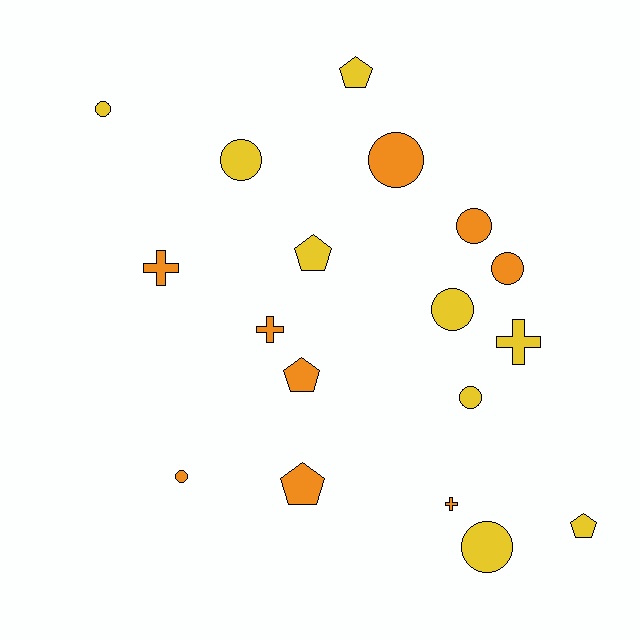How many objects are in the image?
There are 18 objects.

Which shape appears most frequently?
Circle, with 9 objects.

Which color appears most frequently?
Yellow, with 9 objects.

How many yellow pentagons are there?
There are 3 yellow pentagons.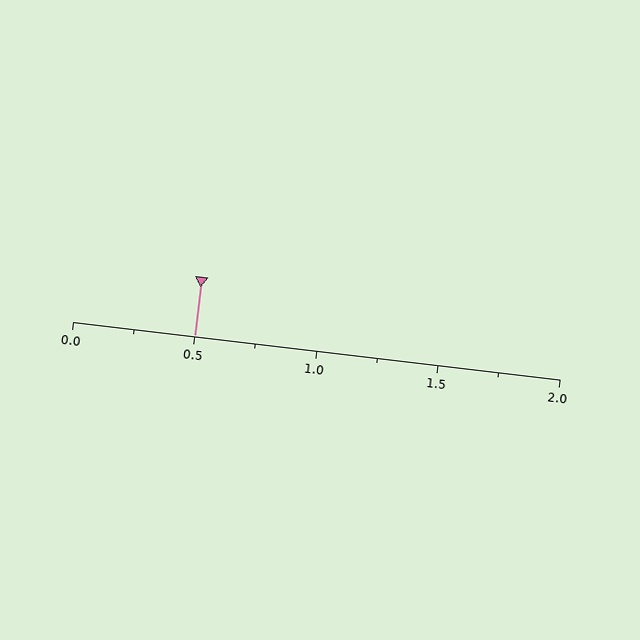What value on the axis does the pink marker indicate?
The marker indicates approximately 0.5.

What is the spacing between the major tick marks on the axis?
The major ticks are spaced 0.5 apart.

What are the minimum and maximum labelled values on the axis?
The axis runs from 0.0 to 2.0.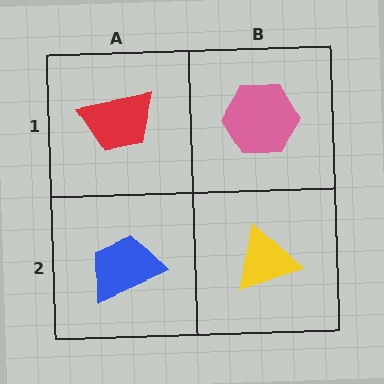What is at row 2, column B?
A yellow triangle.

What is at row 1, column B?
A pink hexagon.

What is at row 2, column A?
A blue trapezoid.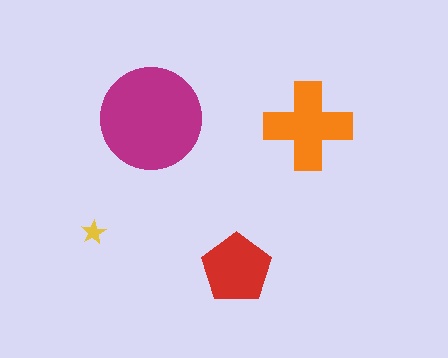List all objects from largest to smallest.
The magenta circle, the orange cross, the red pentagon, the yellow star.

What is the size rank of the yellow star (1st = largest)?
4th.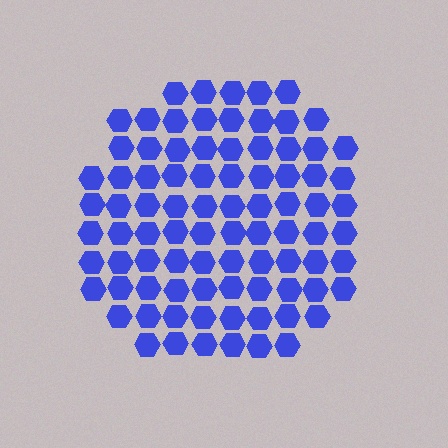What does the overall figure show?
The overall figure shows a circle.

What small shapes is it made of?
It is made of small hexagons.